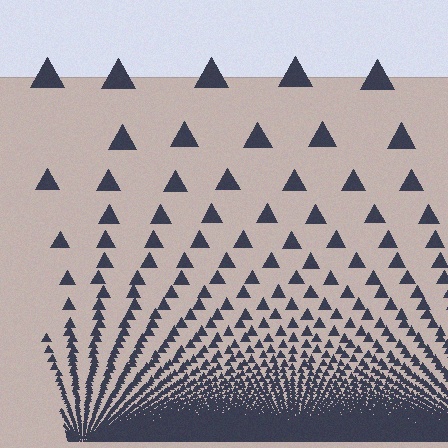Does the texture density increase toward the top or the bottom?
Density increases toward the bottom.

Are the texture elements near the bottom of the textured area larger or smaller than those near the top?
Smaller. The gradient is inverted — elements near the bottom are smaller and denser.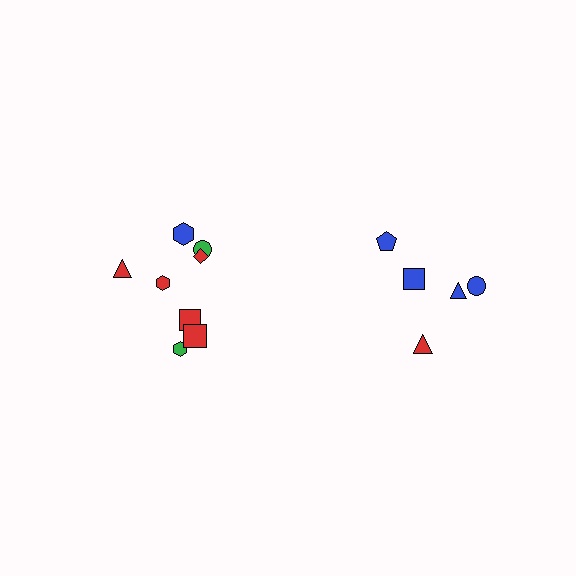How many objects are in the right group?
There are 5 objects.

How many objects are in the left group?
There are 8 objects.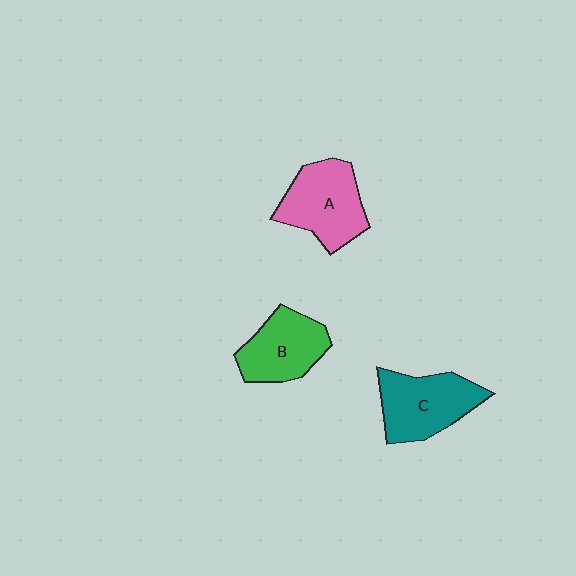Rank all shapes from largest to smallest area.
From largest to smallest: A (pink), C (teal), B (green).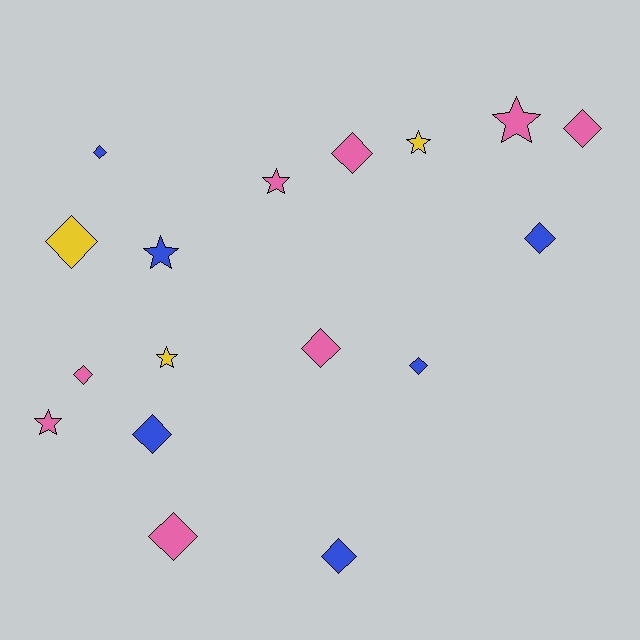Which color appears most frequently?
Pink, with 8 objects.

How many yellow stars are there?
There are 2 yellow stars.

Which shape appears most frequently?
Diamond, with 11 objects.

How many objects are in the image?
There are 17 objects.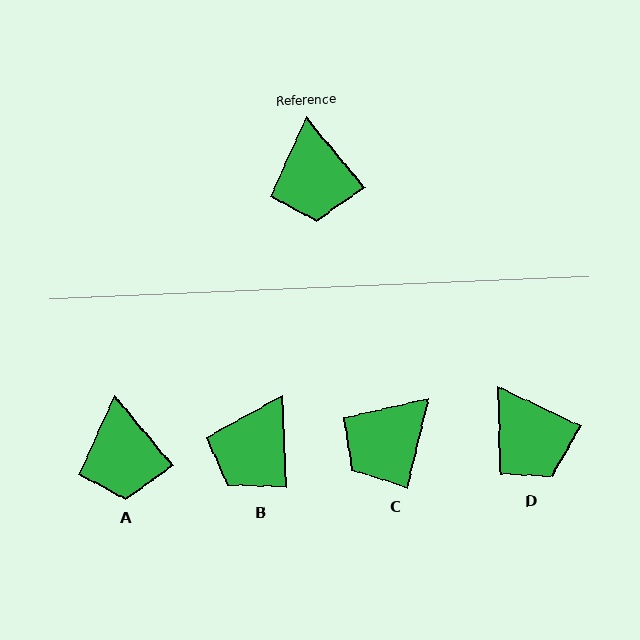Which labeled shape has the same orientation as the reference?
A.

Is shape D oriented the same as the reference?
No, it is off by about 25 degrees.